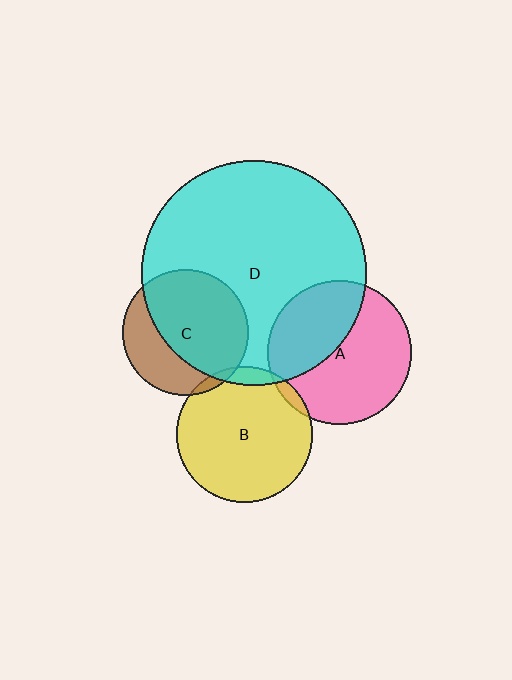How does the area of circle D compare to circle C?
Approximately 3.2 times.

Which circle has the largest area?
Circle D (cyan).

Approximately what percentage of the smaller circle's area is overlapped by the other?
Approximately 5%.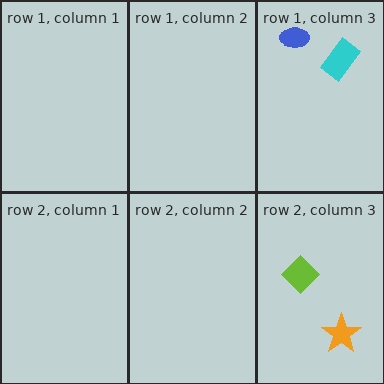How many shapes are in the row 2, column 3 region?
2.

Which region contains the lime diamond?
The row 2, column 3 region.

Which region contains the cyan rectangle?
The row 1, column 3 region.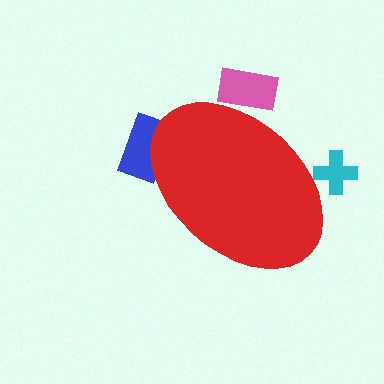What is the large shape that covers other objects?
A red ellipse.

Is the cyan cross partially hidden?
Yes, the cyan cross is partially hidden behind the red ellipse.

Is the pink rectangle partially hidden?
Yes, the pink rectangle is partially hidden behind the red ellipse.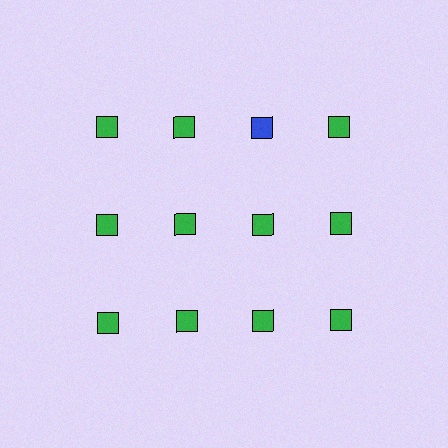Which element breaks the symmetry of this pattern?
The blue square in the top row, center column breaks the symmetry. All other shapes are green squares.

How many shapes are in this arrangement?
There are 12 shapes arranged in a grid pattern.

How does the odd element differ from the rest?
It has a different color: blue instead of green.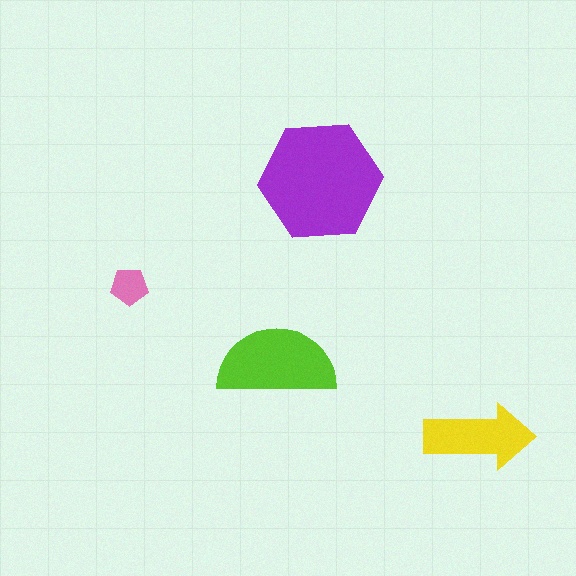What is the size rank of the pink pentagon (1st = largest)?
4th.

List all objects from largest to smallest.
The purple hexagon, the lime semicircle, the yellow arrow, the pink pentagon.